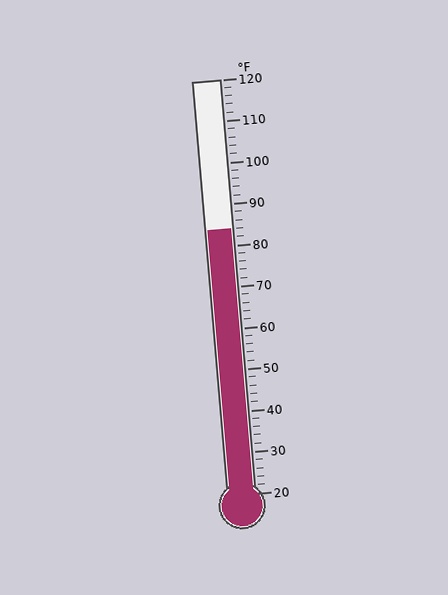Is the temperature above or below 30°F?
The temperature is above 30°F.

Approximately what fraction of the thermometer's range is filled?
The thermometer is filled to approximately 65% of its range.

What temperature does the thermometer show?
The thermometer shows approximately 84°F.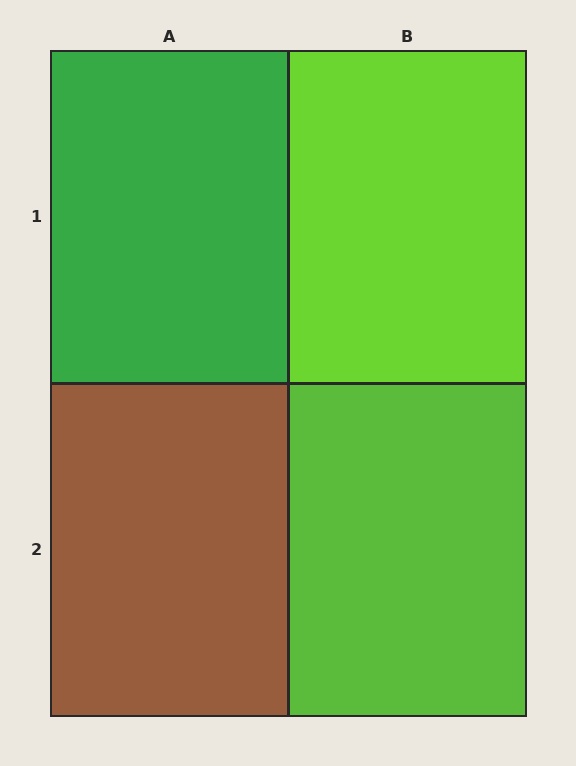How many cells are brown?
1 cell is brown.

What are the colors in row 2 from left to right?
Brown, lime.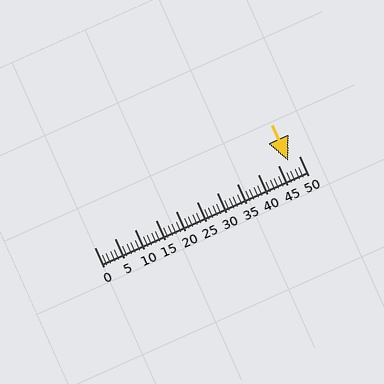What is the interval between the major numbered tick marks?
The major tick marks are spaced 5 units apart.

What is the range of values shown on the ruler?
The ruler shows values from 0 to 50.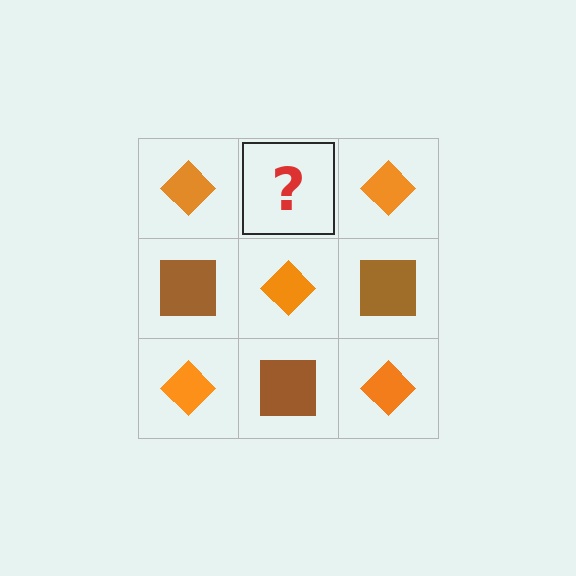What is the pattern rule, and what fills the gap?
The rule is that it alternates orange diamond and brown square in a checkerboard pattern. The gap should be filled with a brown square.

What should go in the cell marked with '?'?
The missing cell should contain a brown square.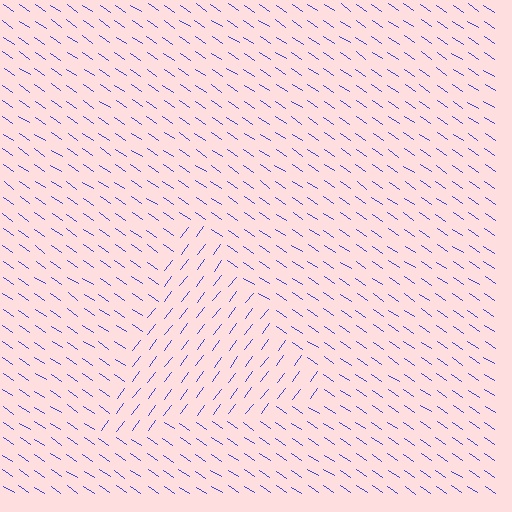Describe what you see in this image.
The image is filled with small blue line segments. A triangle region in the image has lines oriented differently from the surrounding lines, creating a visible texture boundary.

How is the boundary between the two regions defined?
The boundary is defined purely by a change in line orientation (approximately 87 degrees difference). All lines are the same color and thickness.